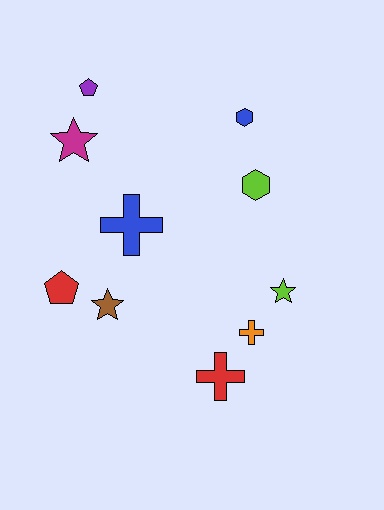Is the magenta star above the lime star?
Yes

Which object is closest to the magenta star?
The purple pentagon is closest to the magenta star.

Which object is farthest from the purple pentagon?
The red cross is farthest from the purple pentagon.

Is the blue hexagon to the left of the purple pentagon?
No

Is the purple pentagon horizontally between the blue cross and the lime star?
No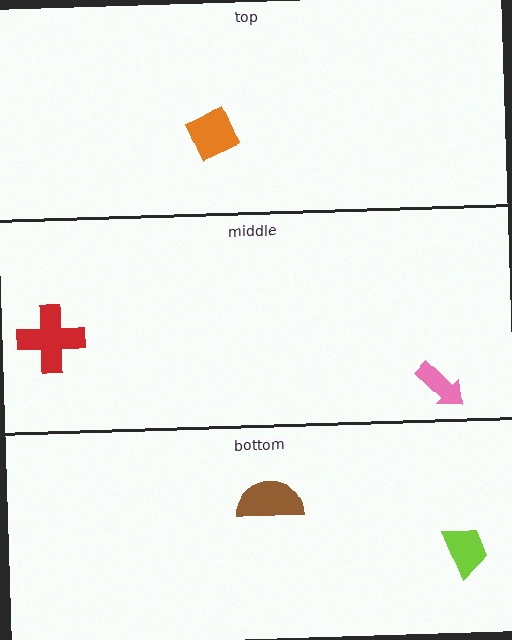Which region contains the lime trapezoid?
The bottom region.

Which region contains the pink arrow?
The middle region.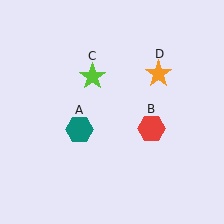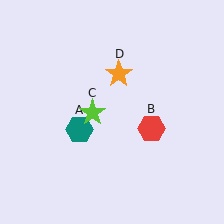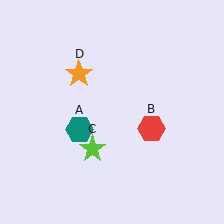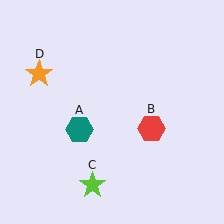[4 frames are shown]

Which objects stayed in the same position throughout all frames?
Teal hexagon (object A) and red hexagon (object B) remained stationary.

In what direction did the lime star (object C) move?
The lime star (object C) moved down.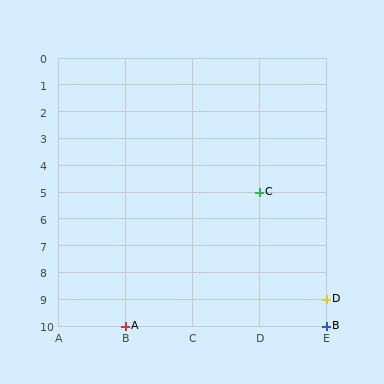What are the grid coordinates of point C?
Point C is at grid coordinates (D, 5).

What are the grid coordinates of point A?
Point A is at grid coordinates (B, 10).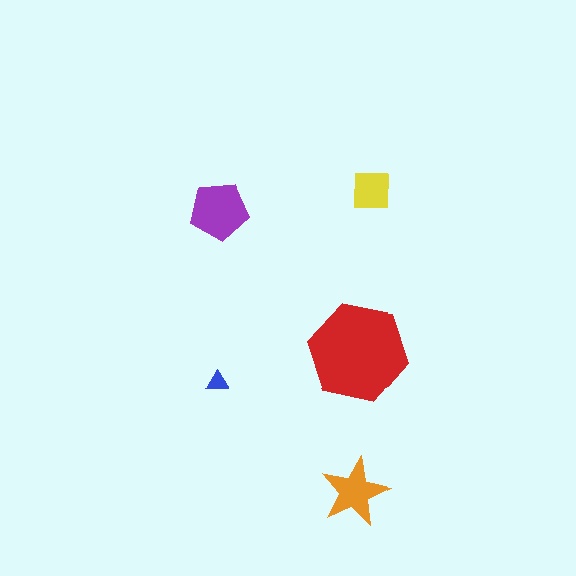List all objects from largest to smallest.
The red hexagon, the purple pentagon, the orange star, the yellow square, the blue triangle.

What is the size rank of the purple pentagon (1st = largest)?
2nd.